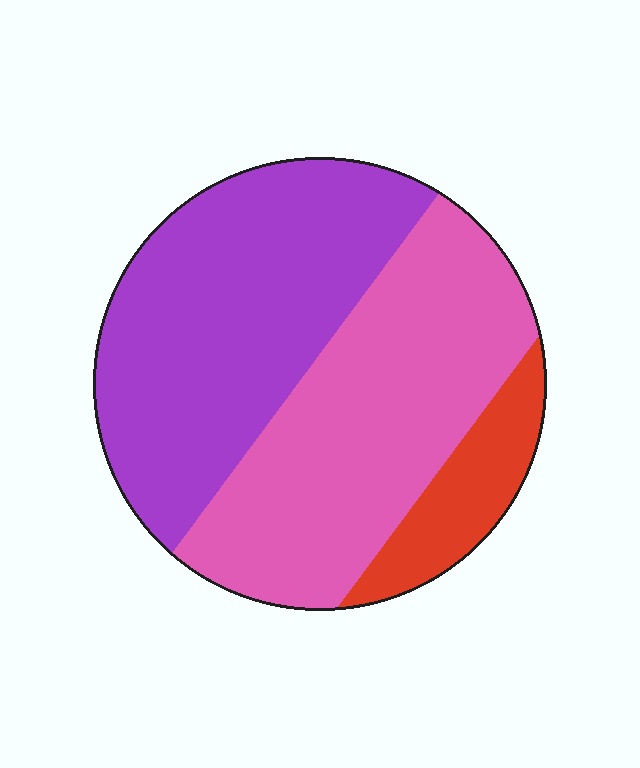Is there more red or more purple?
Purple.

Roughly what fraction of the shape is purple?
Purple covers 45% of the shape.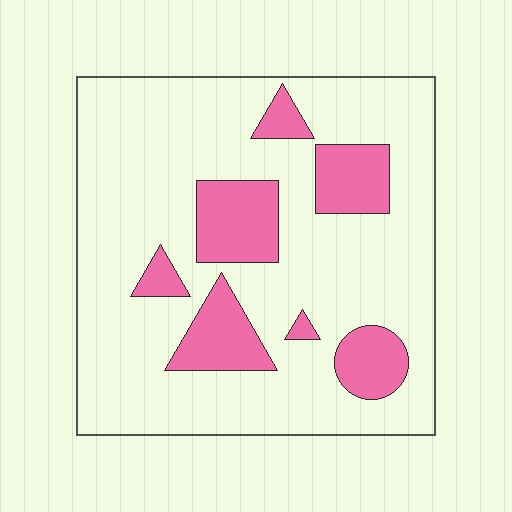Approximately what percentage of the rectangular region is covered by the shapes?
Approximately 20%.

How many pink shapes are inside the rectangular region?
7.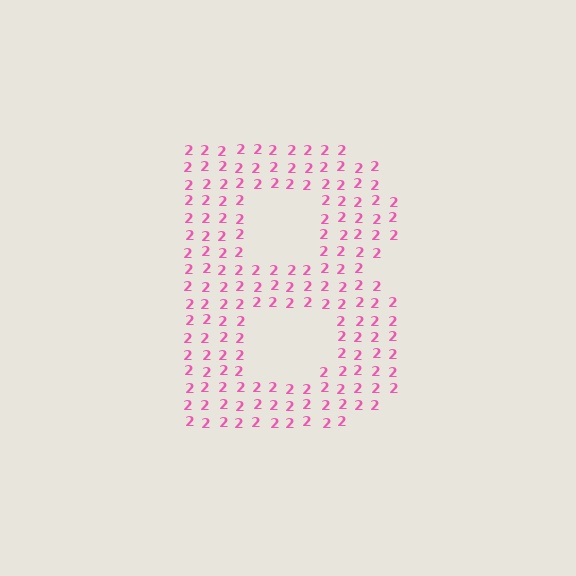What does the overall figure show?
The overall figure shows the letter B.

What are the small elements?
The small elements are digit 2's.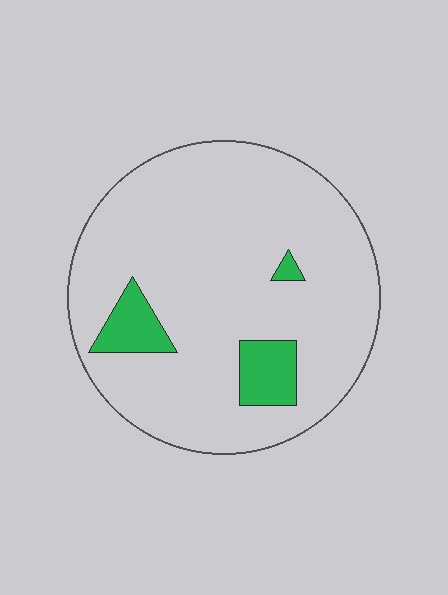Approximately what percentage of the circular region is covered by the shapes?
Approximately 10%.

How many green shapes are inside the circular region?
3.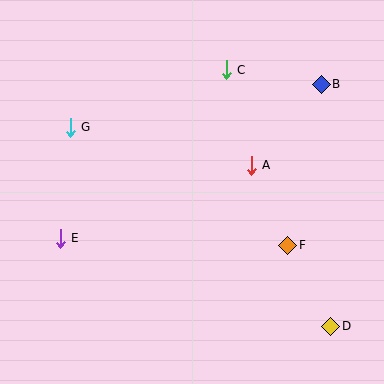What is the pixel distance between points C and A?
The distance between C and A is 99 pixels.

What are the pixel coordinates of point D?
Point D is at (331, 326).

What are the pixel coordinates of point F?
Point F is at (288, 245).